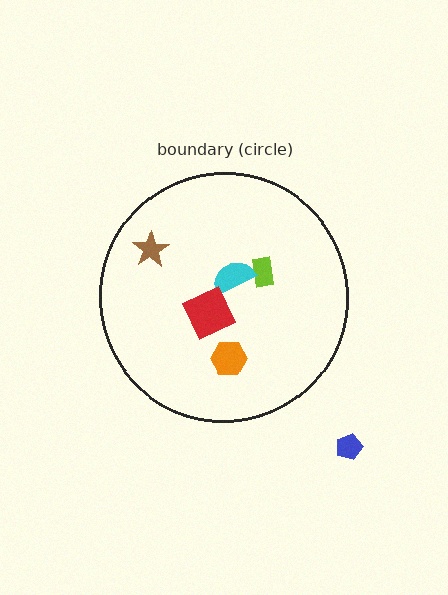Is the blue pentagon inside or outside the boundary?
Outside.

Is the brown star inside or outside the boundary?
Inside.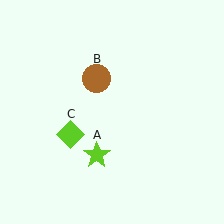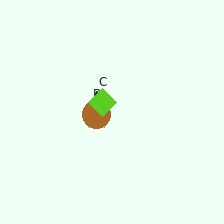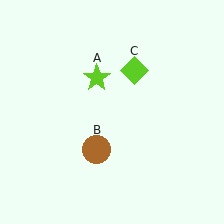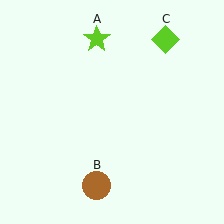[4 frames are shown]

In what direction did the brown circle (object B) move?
The brown circle (object B) moved down.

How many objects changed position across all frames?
3 objects changed position: lime star (object A), brown circle (object B), lime diamond (object C).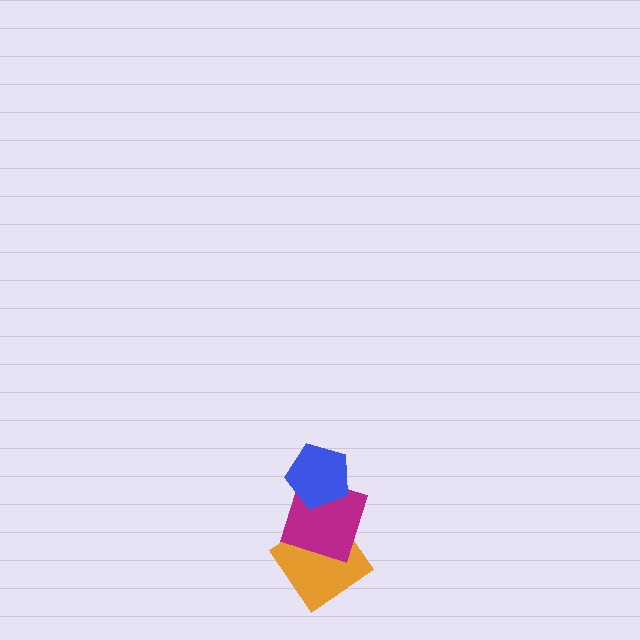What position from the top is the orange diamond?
The orange diamond is 3rd from the top.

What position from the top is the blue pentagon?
The blue pentagon is 1st from the top.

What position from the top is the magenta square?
The magenta square is 2nd from the top.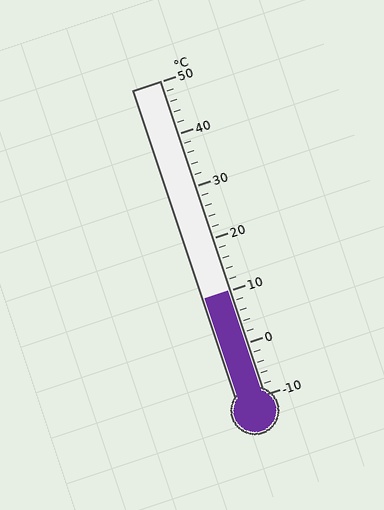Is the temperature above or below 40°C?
The temperature is below 40°C.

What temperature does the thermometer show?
The thermometer shows approximately 10°C.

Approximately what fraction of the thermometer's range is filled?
The thermometer is filled to approximately 35% of its range.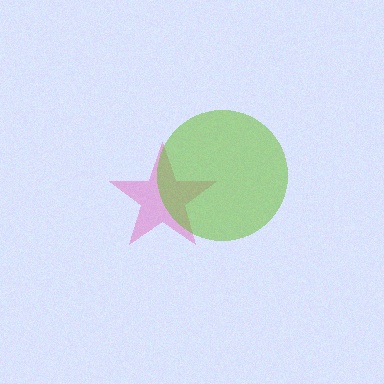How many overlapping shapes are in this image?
There are 2 overlapping shapes in the image.